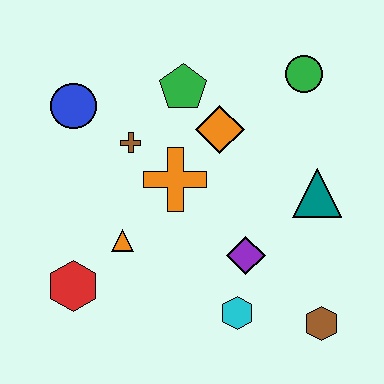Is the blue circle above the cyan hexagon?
Yes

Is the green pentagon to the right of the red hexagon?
Yes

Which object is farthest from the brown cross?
The brown hexagon is farthest from the brown cross.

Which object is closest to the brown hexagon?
The cyan hexagon is closest to the brown hexagon.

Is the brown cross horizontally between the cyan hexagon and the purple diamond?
No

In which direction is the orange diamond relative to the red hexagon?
The orange diamond is above the red hexagon.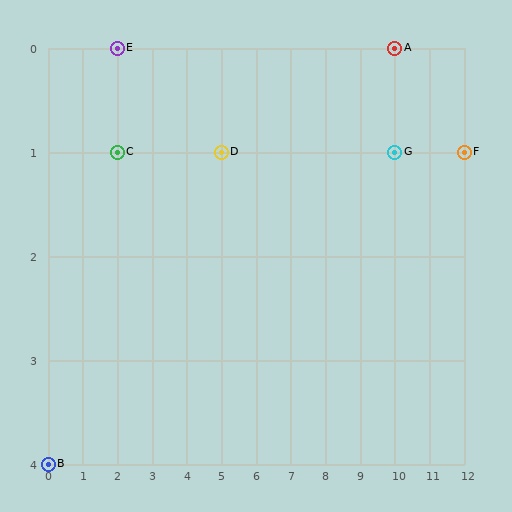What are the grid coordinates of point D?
Point D is at grid coordinates (5, 1).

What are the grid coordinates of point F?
Point F is at grid coordinates (12, 1).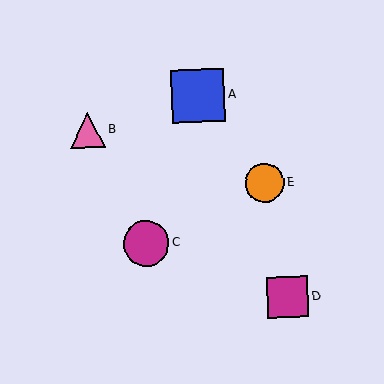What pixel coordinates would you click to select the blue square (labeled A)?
Click at (198, 96) to select the blue square A.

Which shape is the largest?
The blue square (labeled A) is the largest.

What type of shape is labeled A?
Shape A is a blue square.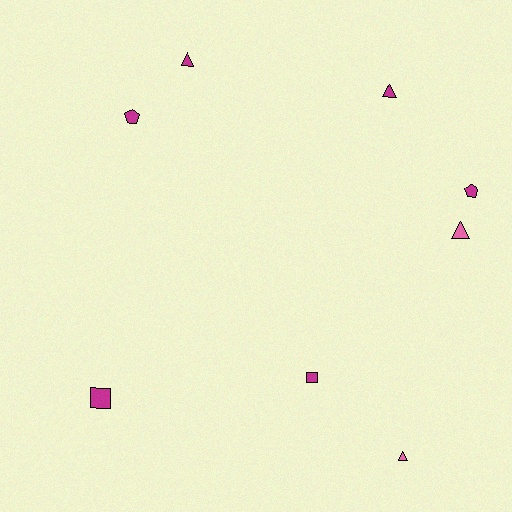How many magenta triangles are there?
There are 2 magenta triangles.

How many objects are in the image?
There are 8 objects.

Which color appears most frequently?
Magenta, with 6 objects.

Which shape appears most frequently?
Triangle, with 4 objects.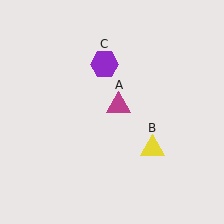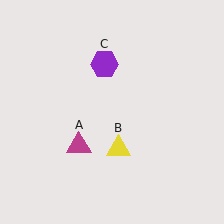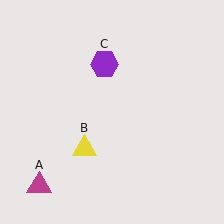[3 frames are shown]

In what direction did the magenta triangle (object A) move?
The magenta triangle (object A) moved down and to the left.